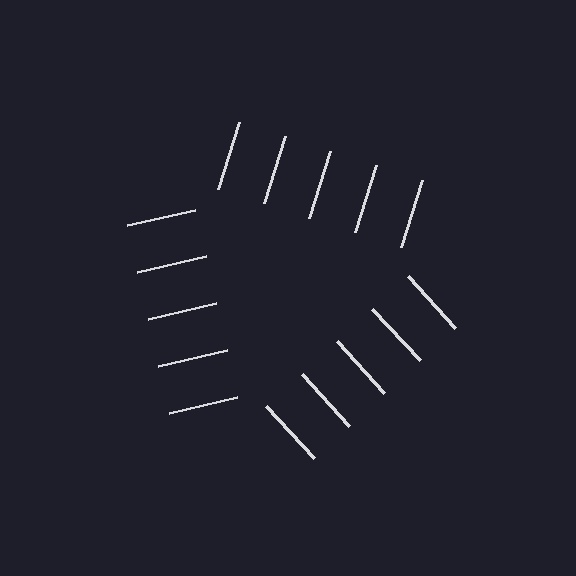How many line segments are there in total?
15 — 5 along each of the 3 edges.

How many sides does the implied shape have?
3 sides — the line-ends trace a triangle.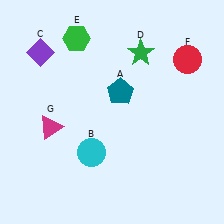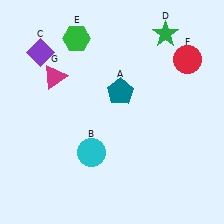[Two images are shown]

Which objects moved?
The objects that moved are: the green star (D), the magenta triangle (G).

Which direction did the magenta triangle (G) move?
The magenta triangle (G) moved up.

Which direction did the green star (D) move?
The green star (D) moved right.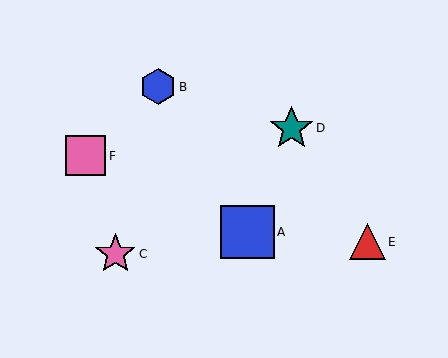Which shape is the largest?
The blue square (labeled A) is the largest.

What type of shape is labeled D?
Shape D is a teal star.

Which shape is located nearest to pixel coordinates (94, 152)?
The pink square (labeled F) at (86, 156) is nearest to that location.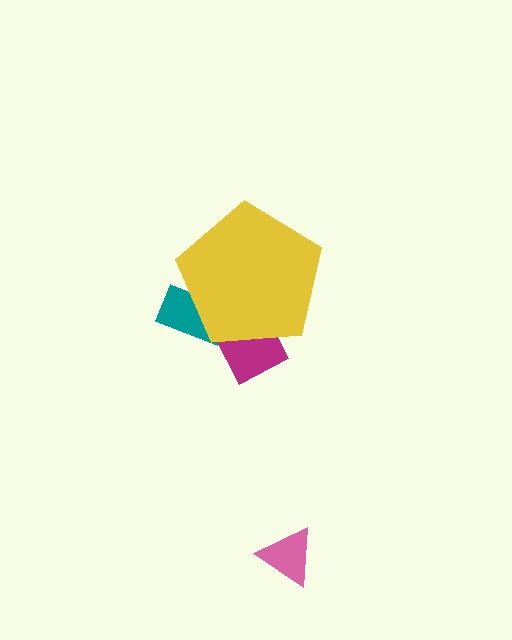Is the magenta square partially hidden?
Yes, the magenta square is partially hidden behind the yellow pentagon.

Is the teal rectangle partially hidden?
Yes, the teal rectangle is partially hidden behind the yellow pentagon.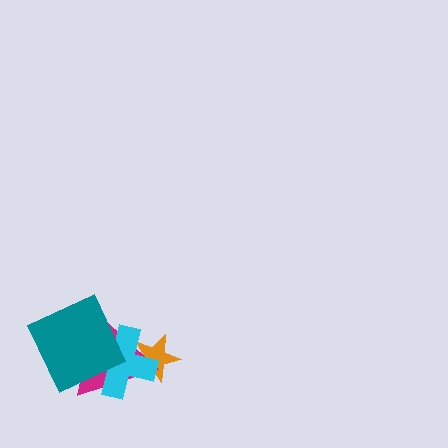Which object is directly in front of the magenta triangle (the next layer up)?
The cyan cross is directly in front of the magenta triangle.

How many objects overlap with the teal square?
2 objects overlap with the teal square.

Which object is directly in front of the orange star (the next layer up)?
The magenta triangle is directly in front of the orange star.